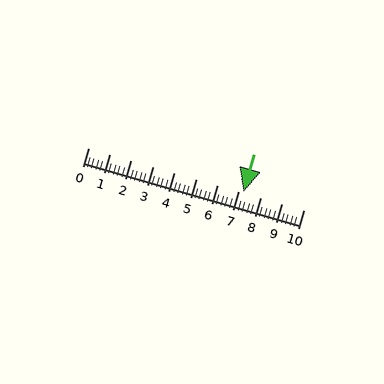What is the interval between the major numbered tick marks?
The major tick marks are spaced 1 units apart.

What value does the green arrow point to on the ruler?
The green arrow points to approximately 7.2.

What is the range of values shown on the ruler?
The ruler shows values from 0 to 10.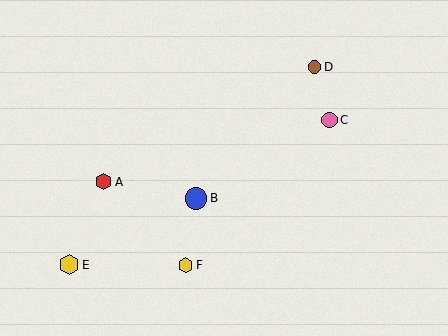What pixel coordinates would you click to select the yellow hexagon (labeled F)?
Click at (186, 265) to select the yellow hexagon F.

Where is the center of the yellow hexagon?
The center of the yellow hexagon is at (69, 265).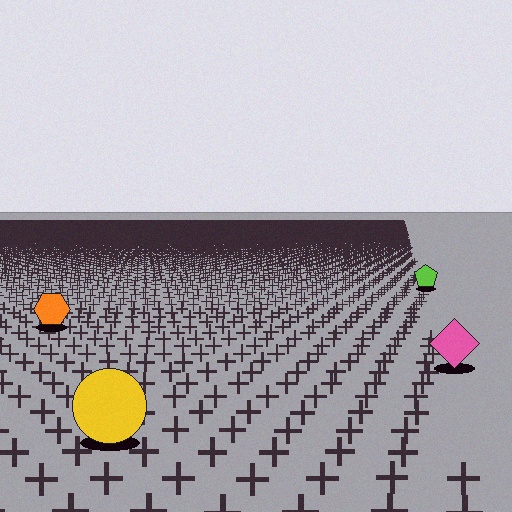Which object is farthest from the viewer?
The lime pentagon is farthest from the viewer. It appears smaller and the ground texture around it is denser.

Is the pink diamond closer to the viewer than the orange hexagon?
Yes. The pink diamond is closer — you can tell from the texture gradient: the ground texture is coarser near it.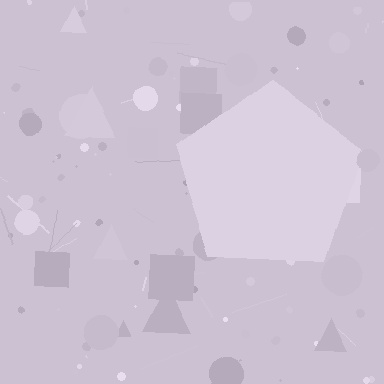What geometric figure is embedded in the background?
A pentagon is embedded in the background.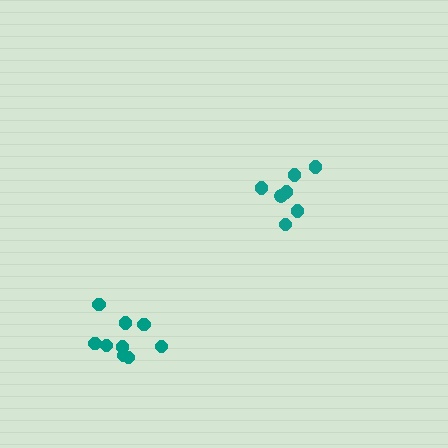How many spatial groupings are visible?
There are 2 spatial groupings.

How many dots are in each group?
Group 1: 7 dots, Group 2: 9 dots (16 total).